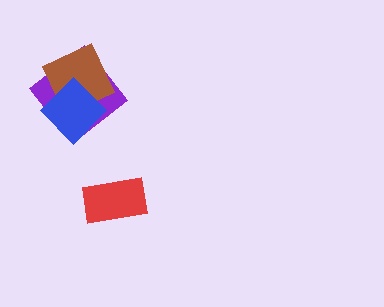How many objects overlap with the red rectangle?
0 objects overlap with the red rectangle.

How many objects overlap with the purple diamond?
2 objects overlap with the purple diamond.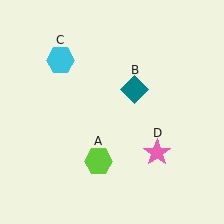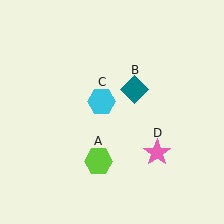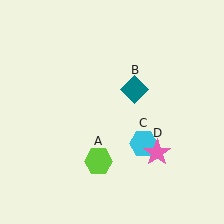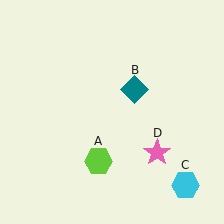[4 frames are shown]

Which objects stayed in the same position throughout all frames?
Lime hexagon (object A) and teal diamond (object B) and pink star (object D) remained stationary.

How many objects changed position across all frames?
1 object changed position: cyan hexagon (object C).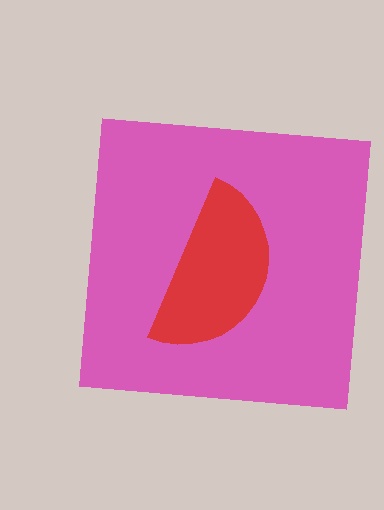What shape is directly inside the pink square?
The red semicircle.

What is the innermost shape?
The red semicircle.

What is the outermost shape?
The pink square.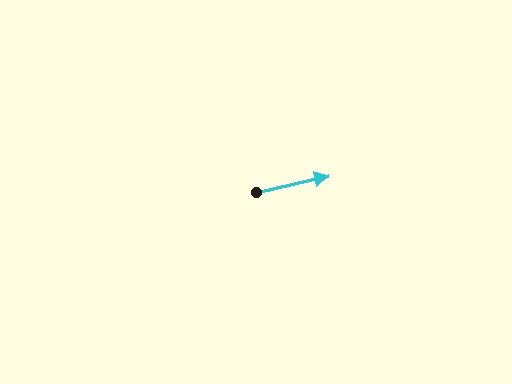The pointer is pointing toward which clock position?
Roughly 3 o'clock.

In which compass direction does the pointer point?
East.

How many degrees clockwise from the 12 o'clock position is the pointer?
Approximately 77 degrees.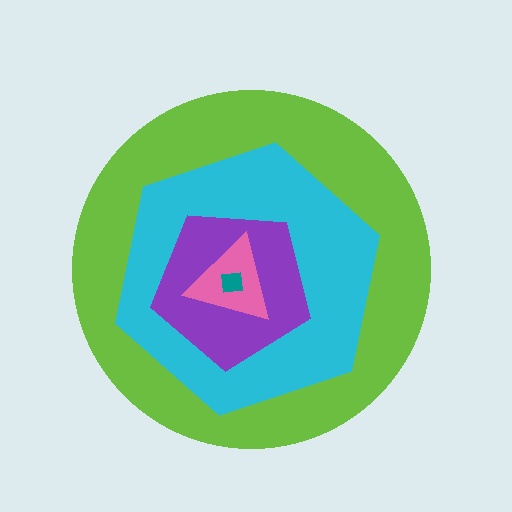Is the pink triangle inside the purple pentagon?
Yes.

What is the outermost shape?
The lime circle.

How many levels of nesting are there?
5.